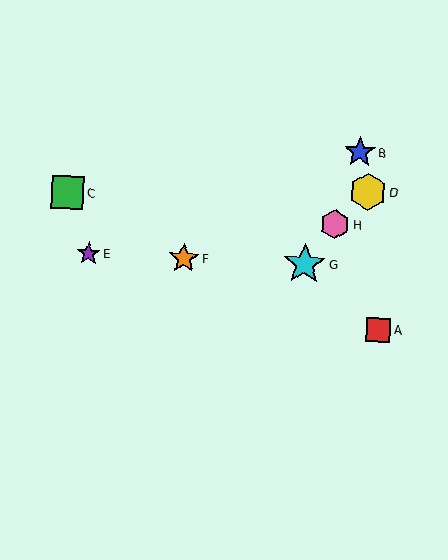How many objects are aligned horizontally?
3 objects (E, F, G) are aligned horizontally.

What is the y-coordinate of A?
Object A is at y≈330.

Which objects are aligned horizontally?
Objects E, F, G are aligned horizontally.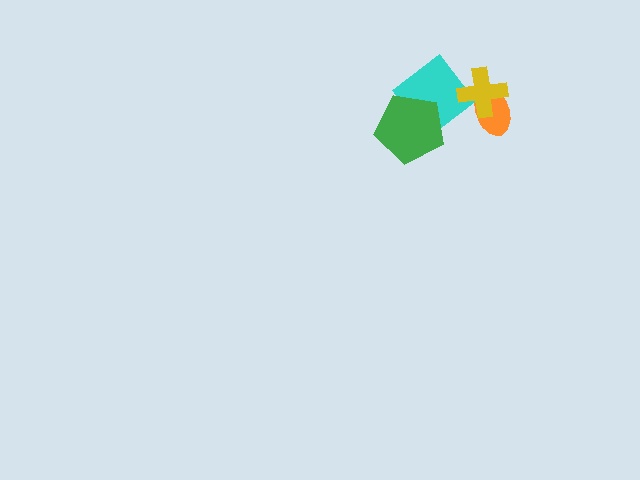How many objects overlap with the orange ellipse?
1 object overlaps with the orange ellipse.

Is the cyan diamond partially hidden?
Yes, it is partially covered by another shape.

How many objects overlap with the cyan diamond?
2 objects overlap with the cyan diamond.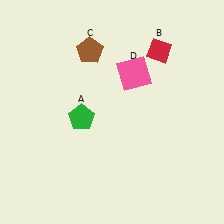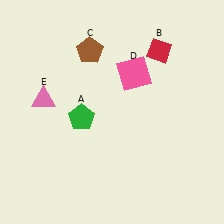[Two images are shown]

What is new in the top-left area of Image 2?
A pink triangle (E) was added in the top-left area of Image 2.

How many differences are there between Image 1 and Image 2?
There is 1 difference between the two images.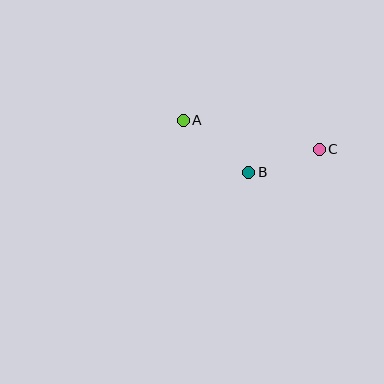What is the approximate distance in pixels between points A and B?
The distance between A and B is approximately 83 pixels.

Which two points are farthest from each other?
Points A and C are farthest from each other.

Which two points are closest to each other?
Points B and C are closest to each other.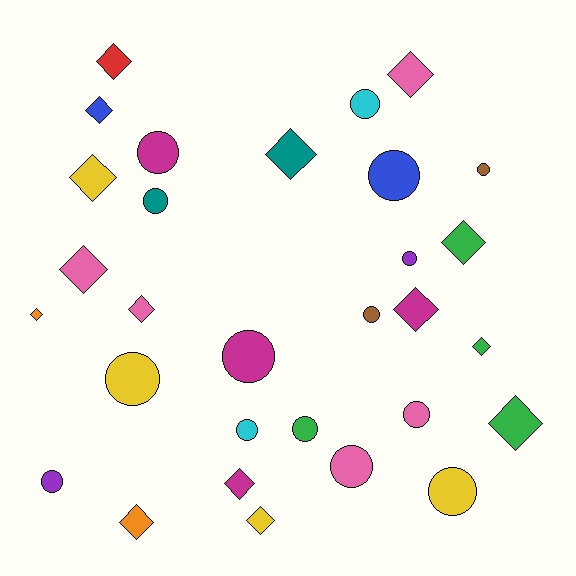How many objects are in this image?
There are 30 objects.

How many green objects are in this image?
There are 4 green objects.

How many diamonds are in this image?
There are 15 diamonds.